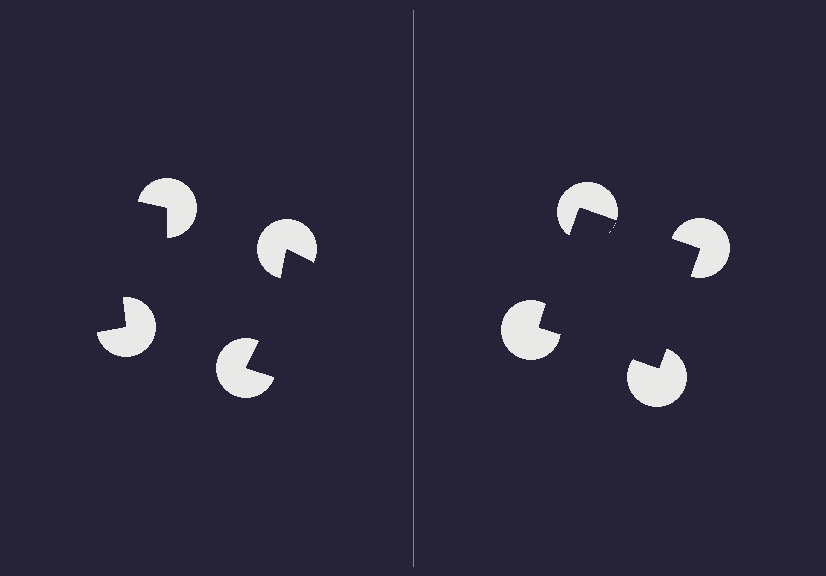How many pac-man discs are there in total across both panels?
8 — 4 on each side.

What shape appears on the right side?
An illusory square.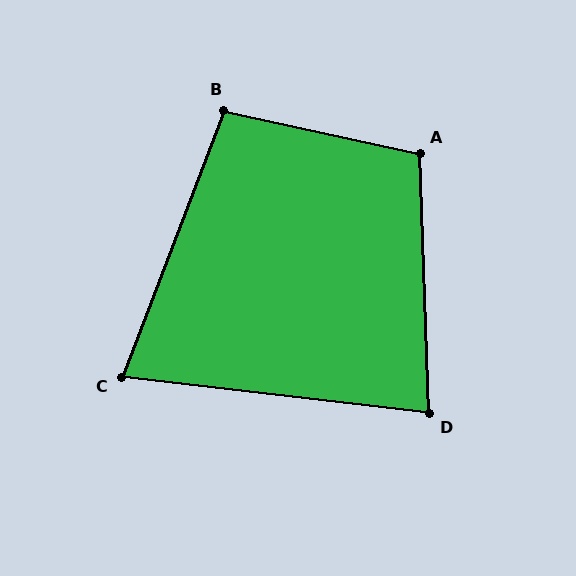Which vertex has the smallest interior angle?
C, at approximately 76 degrees.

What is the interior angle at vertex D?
Approximately 81 degrees (acute).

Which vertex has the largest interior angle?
A, at approximately 104 degrees.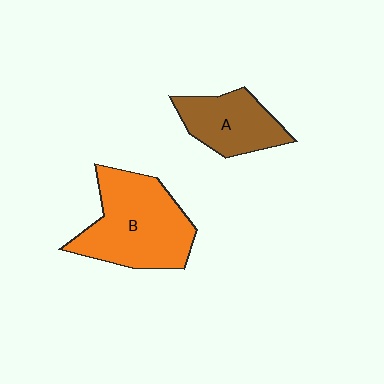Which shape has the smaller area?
Shape A (brown).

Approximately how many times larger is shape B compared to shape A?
Approximately 1.7 times.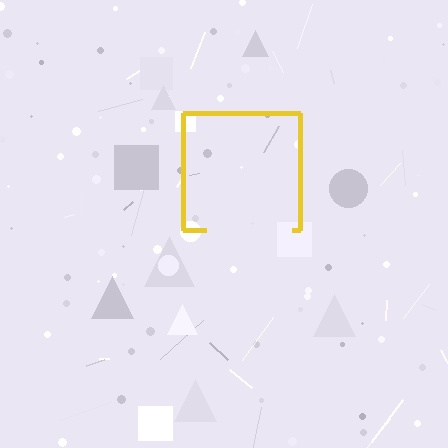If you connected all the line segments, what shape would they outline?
They would outline a square.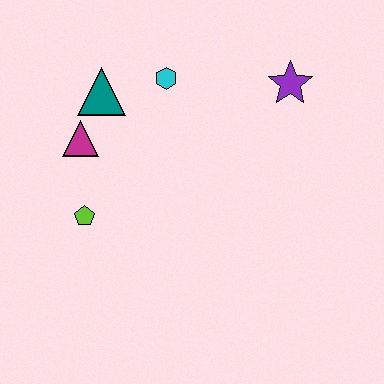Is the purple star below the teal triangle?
No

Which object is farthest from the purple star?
The lime pentagon is farthest from the purple star.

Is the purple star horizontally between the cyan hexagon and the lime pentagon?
No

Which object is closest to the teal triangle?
The magenta triangle is closest to the teal triangle.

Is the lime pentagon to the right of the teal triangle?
No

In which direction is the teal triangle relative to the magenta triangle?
The teal triangle is above the magenta triangle.